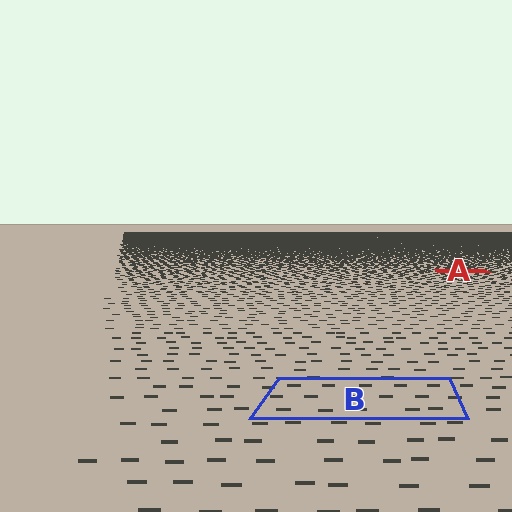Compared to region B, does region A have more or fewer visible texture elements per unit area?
Region A has more texture elements per unit area — they are packed more densely because it is farther away.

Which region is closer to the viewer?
Region B is closer. The texture elements there are larger and more spread out.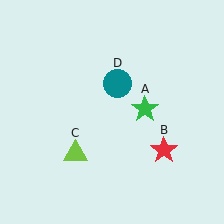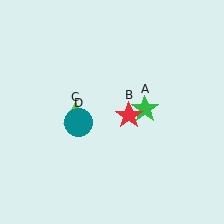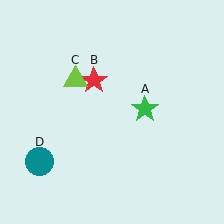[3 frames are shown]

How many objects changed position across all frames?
3 objects changed position: red star (object B), lime triangle (object C), teal circle (object D).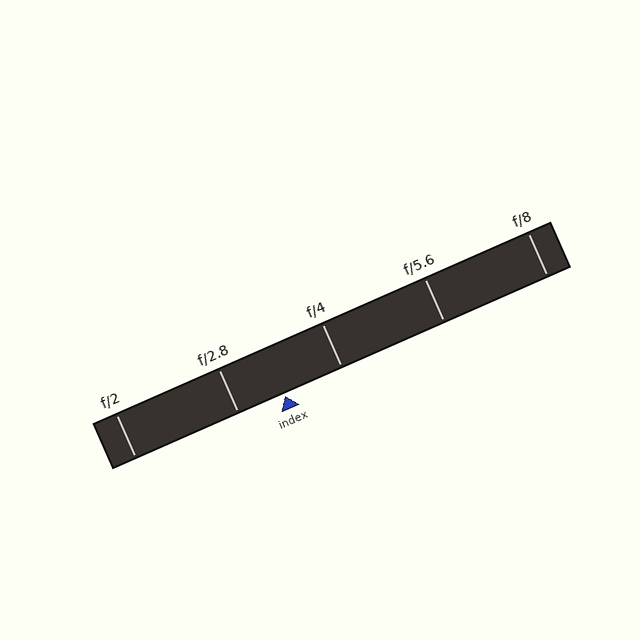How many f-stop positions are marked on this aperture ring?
There are 5 f-stop positions marked.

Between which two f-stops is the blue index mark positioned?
The index mark is between f/2.8 and f/4.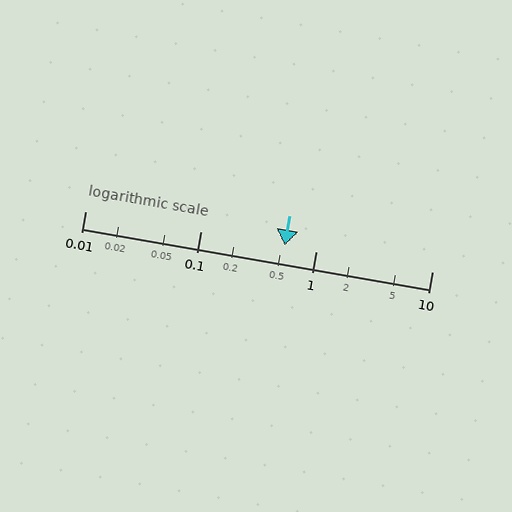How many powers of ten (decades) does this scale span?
The scale spans 3 decades, from 0.01 to 10.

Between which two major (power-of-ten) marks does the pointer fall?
The pointer is between 0.1 and 1.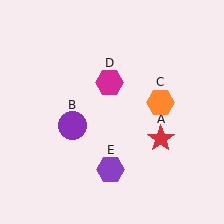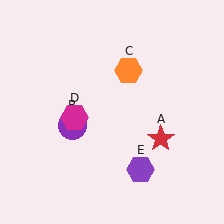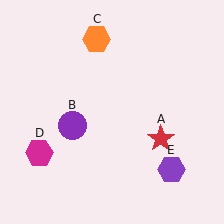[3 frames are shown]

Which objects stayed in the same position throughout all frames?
Red star (object A) and purple circle (object B) remained stationary.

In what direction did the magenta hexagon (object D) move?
The magenta hexagon (object D) moved down and to the left.